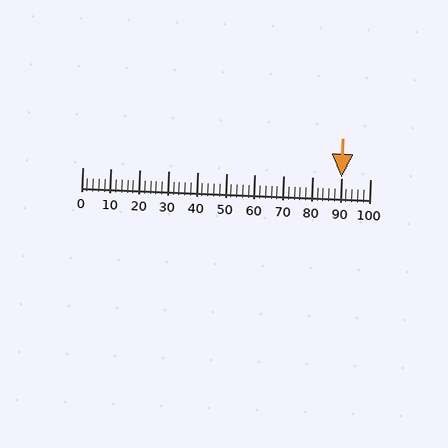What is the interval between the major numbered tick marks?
The major tick marks are spaced 10 units apart.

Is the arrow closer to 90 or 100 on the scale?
The arrow is closer to 90.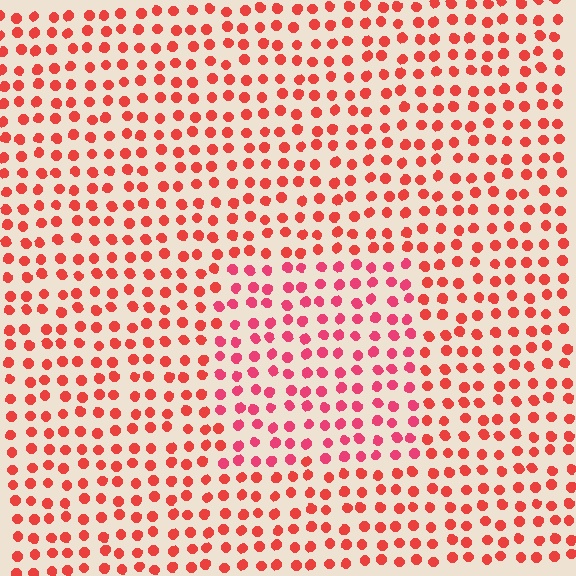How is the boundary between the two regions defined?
The boundary is defined purely by a slight shift in hue (about 20 degrees). Spacing, size, and orientation are identical on both sides.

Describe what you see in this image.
The image is filled with small red elements in a uniform arrangement. A rectangle-shaped region is visible where the elements are tinted to a slightly different hue, forming a subtle color boundary.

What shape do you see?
I see a rectangle.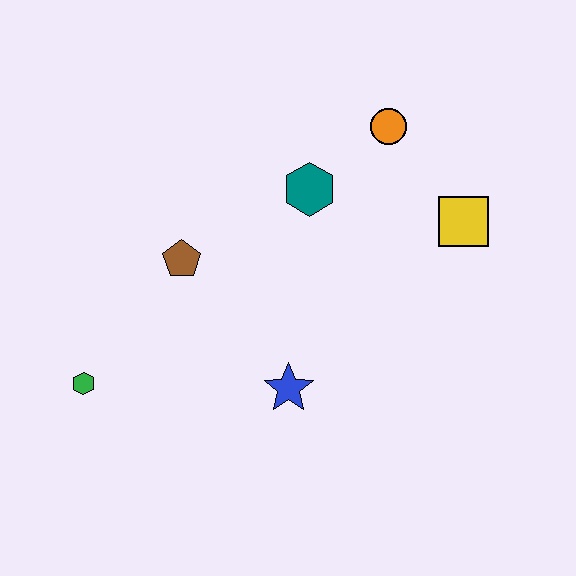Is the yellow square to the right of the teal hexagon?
Yes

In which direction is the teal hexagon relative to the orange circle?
The teal hexagon is to the left of the orange circle.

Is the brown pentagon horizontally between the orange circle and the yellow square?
No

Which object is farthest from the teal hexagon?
The green hexagon is farthest from the teal hexagon.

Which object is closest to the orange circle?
The teal hexagon is closest to the orange circle.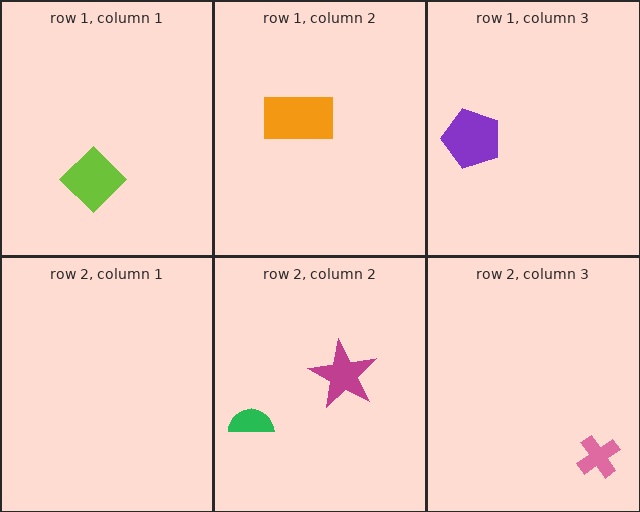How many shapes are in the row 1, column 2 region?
1.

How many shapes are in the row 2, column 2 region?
2.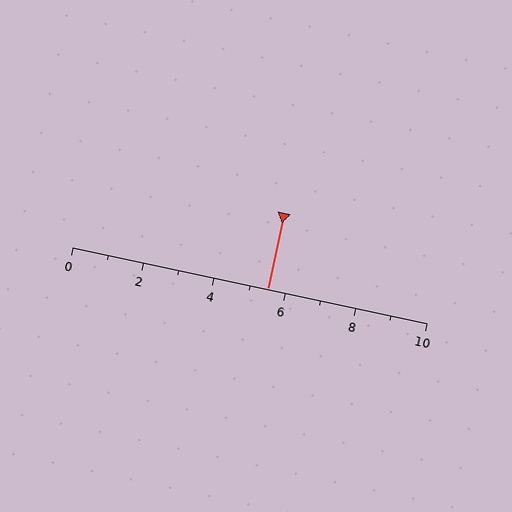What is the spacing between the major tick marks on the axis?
The major ticks are spaced 2 apart.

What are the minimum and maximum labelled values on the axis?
The axis runs from 0 to 10.